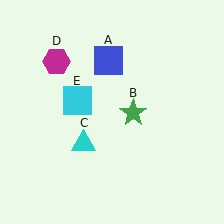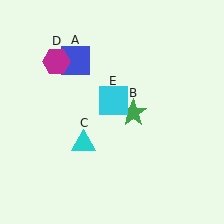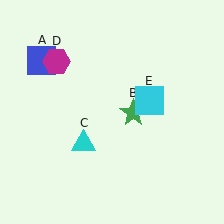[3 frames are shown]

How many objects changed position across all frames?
2 objects changed position: blue square (object A), cyan square (object E).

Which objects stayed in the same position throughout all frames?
Green star (object B) and cyan triangle (object C) and magenta hexagon (object D) remained stationary.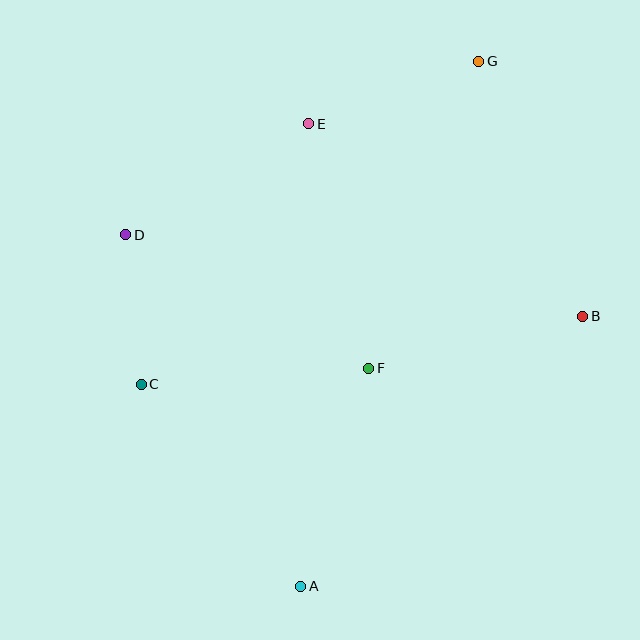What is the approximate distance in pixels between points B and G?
The distance between B and G is approximately 275 pixels.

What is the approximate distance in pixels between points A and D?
The distance between A and D is approximately 393 pixels.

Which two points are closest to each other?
Points C and D are closest to each other.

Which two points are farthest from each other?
Points A and G are farthest from each other.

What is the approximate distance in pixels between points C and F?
The distance between C and F is approximately 228 pixels.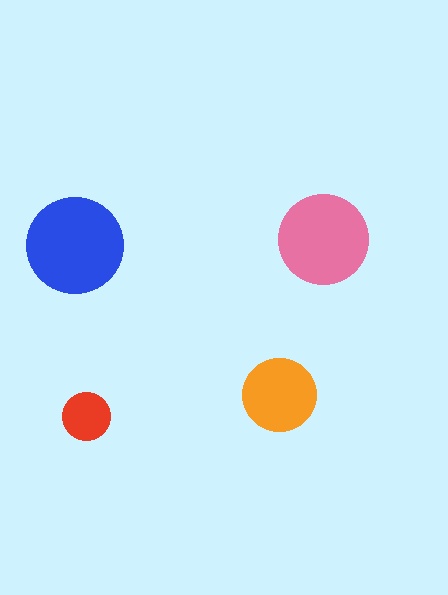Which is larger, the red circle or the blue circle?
The blue one.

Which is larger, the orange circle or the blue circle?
The blue one.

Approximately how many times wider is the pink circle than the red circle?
About 2 times wider.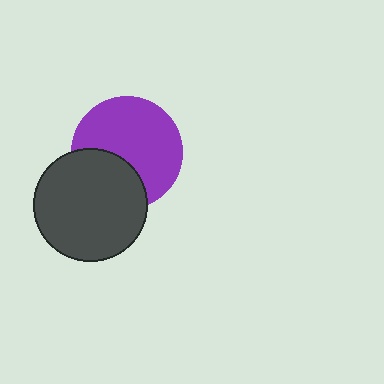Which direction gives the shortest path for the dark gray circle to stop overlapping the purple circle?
Moving down gives the shortest separation.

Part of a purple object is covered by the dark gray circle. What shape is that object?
It is a circle.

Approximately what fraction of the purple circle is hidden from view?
Roughly 33% of the purple circle is hidden behind the dark gray circle.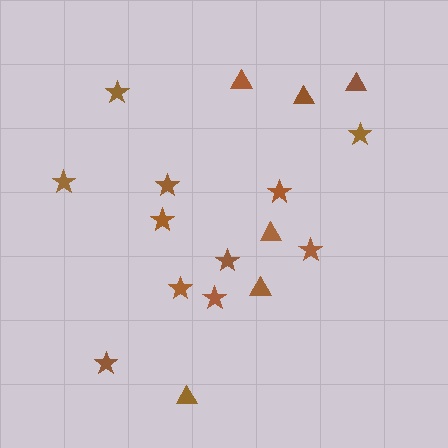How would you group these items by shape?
There are 2 groups: one group of triangles (6) and one group of stars (11).